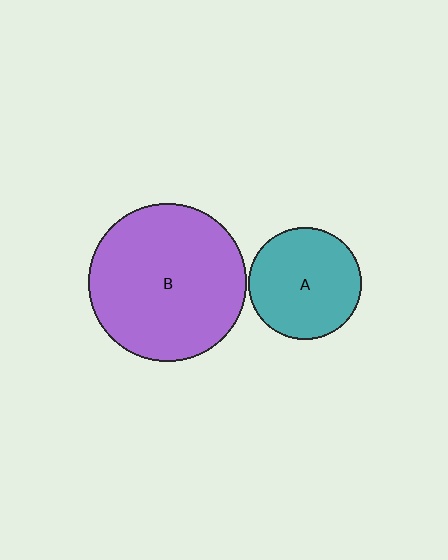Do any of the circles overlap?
No, none of the circles overlap.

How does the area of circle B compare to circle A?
Approximately 2.0 times.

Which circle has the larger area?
Circle B (purple).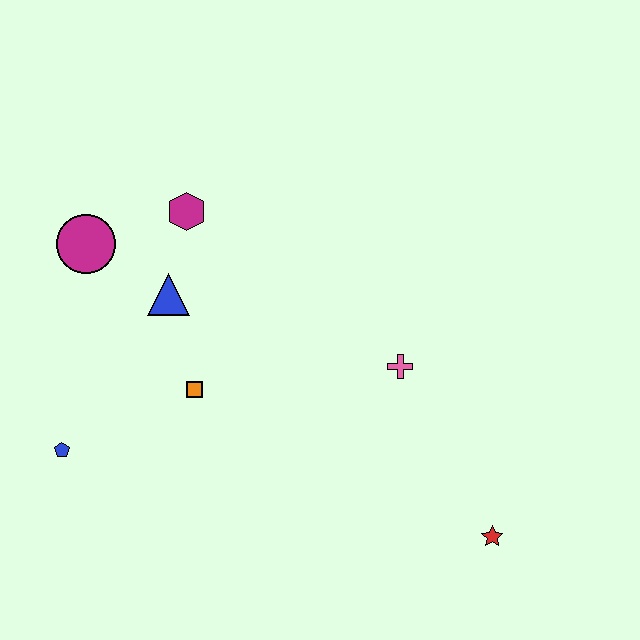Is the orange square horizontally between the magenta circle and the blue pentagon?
No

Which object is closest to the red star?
The pink cross is closest to the red star.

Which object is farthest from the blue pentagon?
The red star is farthest from the blue pentagon.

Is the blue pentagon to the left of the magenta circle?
Yes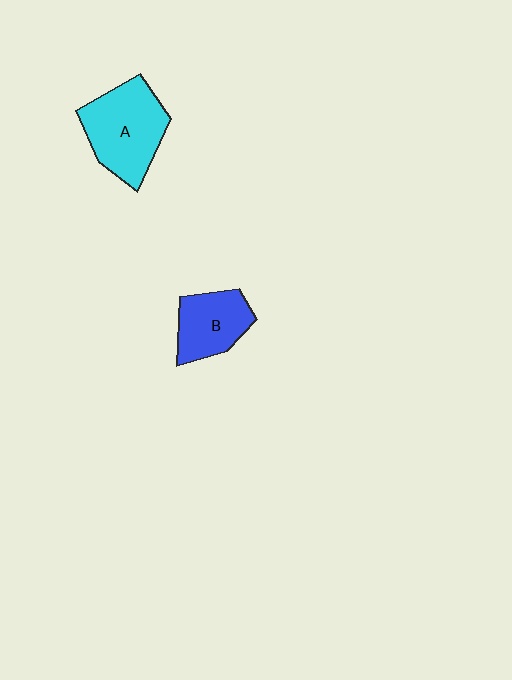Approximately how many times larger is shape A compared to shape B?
Approximately 1.5 times.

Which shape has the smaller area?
Shape B (blue).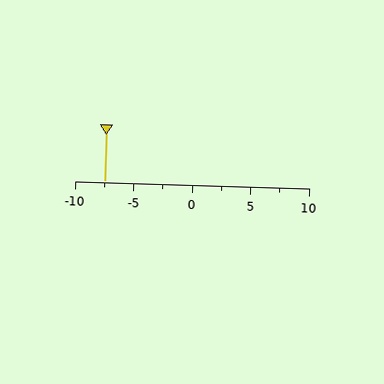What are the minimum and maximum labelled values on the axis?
The axis runs from -10 to 10.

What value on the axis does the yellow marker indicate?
The marker indicates approximately -7.5.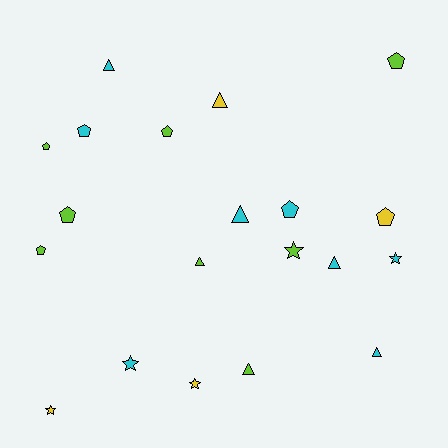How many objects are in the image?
There are 20 objects.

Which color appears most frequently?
Lime, with 8 objects.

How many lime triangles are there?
There are 2 lime triangles.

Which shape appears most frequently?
Pentagon, with 8 objects.